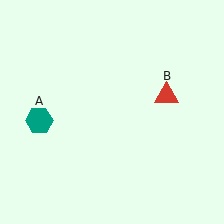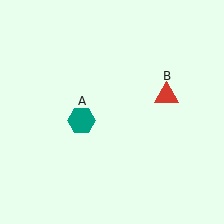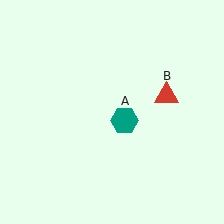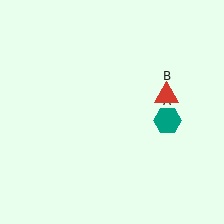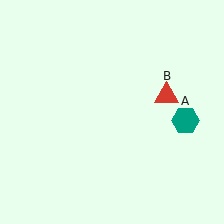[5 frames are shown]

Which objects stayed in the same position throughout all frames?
Red triangle (object B) remained stationary.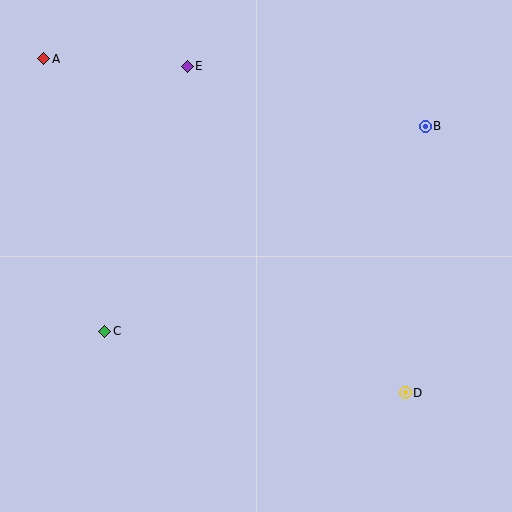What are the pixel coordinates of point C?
Point C is at (105, 331).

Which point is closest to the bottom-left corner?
Point C is closest to the bottom-left corner.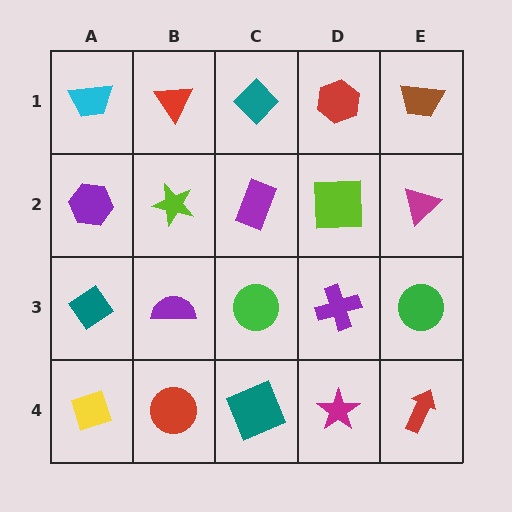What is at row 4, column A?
A yellow diamond.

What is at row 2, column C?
A purple rectangle.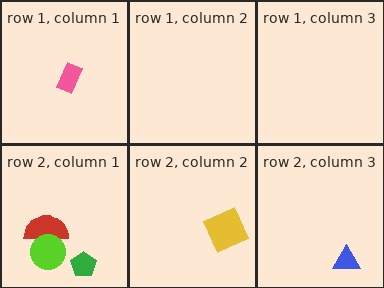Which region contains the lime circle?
The row 2, column 1 region.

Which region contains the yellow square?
The row 2, column 2 region.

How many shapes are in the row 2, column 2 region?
1.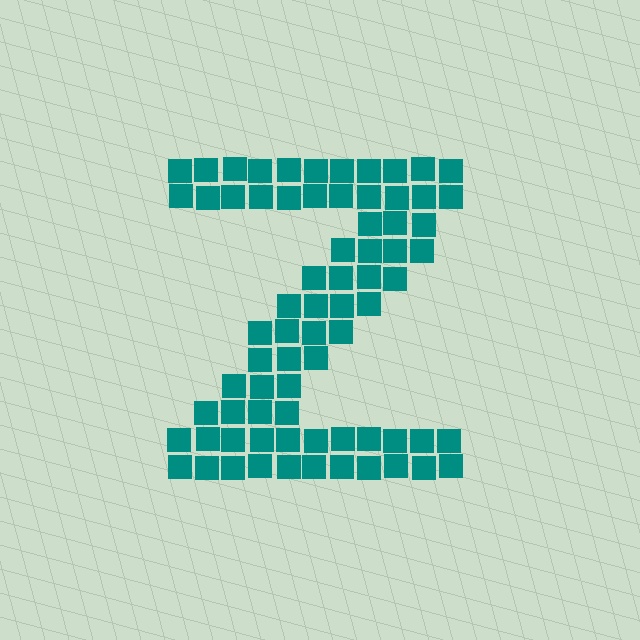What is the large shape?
The large shape is the letter Z.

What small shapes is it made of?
It is made of small squares.